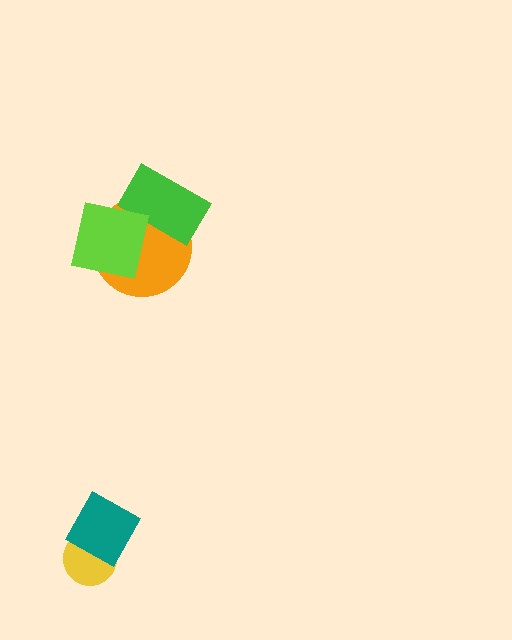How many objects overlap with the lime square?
2 objects overlap with the lime square.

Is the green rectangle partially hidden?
Yes, it is partially covered by another shape.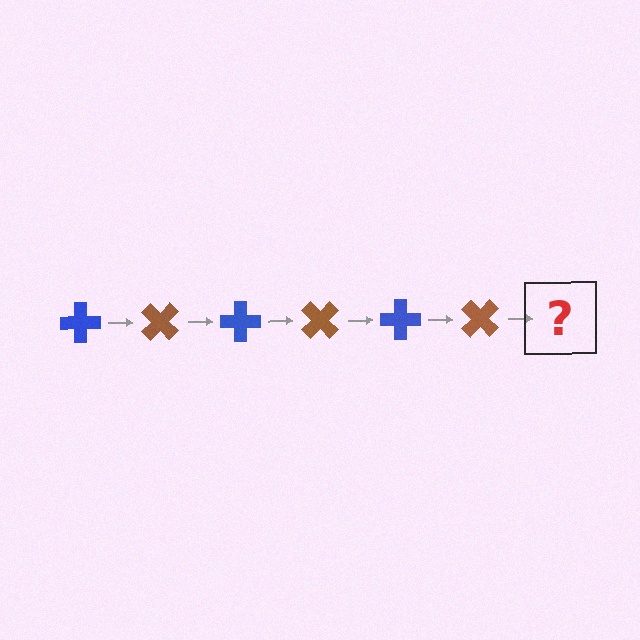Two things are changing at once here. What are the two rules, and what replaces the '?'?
The two rules are that it rotates 45 degrees each step and the color cycles through blue and brown. The '?' should be a blue cross, rotated 270 degrees from the start.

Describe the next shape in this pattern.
It should be a blue cross, rotated 270 degrees from the start.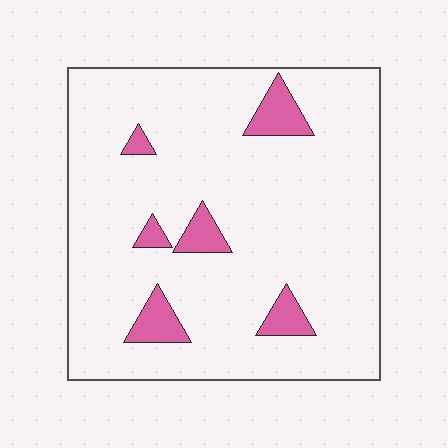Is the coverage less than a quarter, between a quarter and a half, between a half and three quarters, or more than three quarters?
Less than a quarter.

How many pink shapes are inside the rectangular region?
6.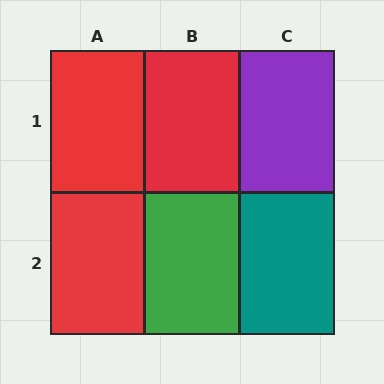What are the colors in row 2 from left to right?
Red, green, teal.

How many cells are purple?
1 cell is purple.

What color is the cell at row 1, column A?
Red.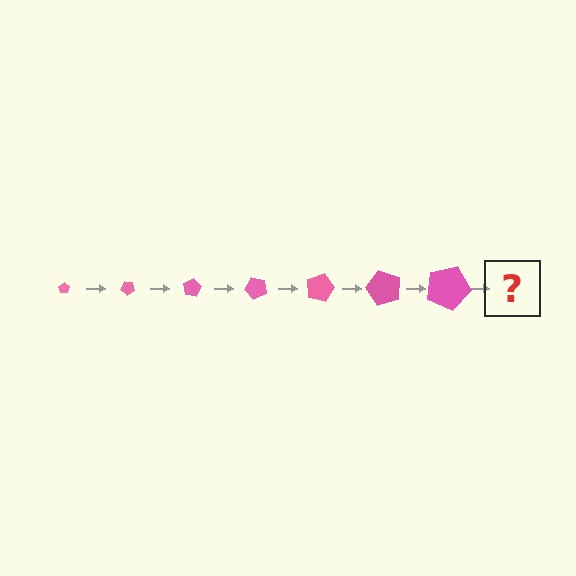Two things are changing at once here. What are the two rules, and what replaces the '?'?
The two rules are that the pentagon grows larger each step and it rotates 40 degrees each step. The '?' should be a pentagon, larger than the previous one and rotated 280 degrees from the start.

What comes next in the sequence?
The next element should be a pentagon, larger than the previous one and rotated 280 degrees from the start.